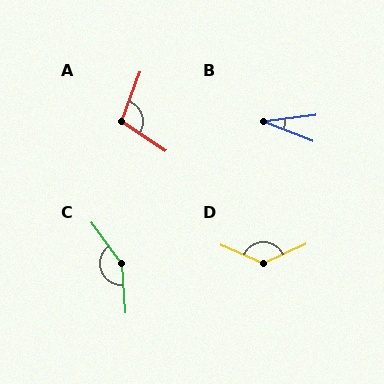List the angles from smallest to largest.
B (28°), A (104°), D (132°), C (148°).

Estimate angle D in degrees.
Approximately 132 degrees.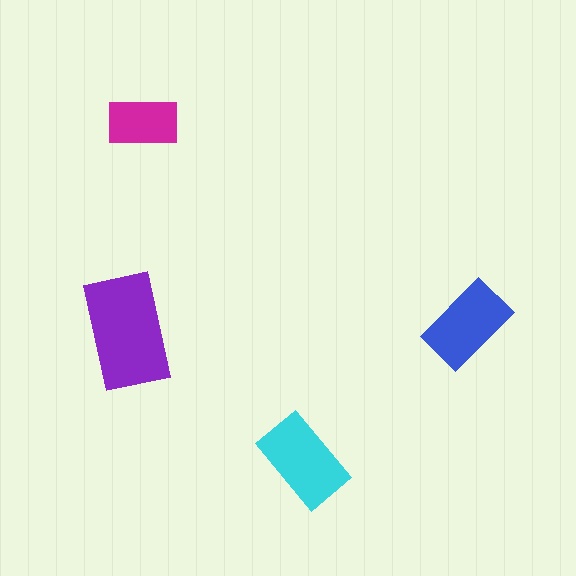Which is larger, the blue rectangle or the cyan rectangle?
The cyan one.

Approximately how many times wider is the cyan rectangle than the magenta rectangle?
About 1.5 times wider.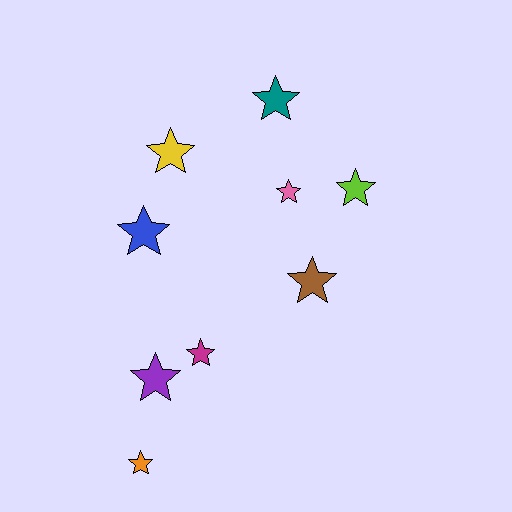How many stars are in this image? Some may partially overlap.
There are 9 stars.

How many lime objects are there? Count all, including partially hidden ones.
There is 1 lime object.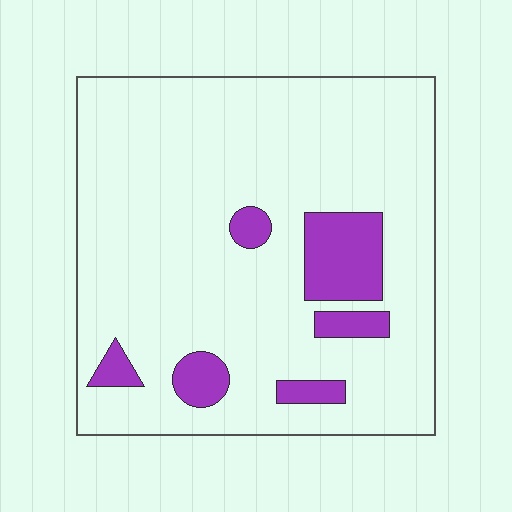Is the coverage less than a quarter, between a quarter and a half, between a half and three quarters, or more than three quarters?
Less than a quarter.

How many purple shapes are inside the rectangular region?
6.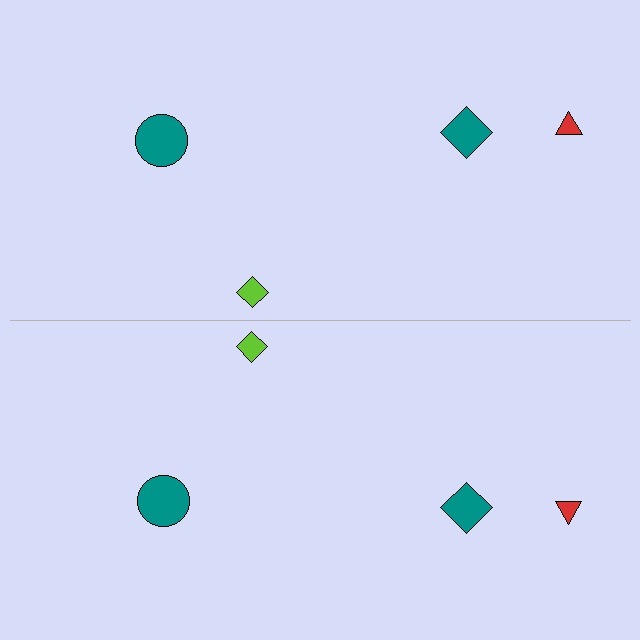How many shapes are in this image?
There are 8 shapes in this image.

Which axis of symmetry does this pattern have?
The pattern has a horizontal axis of symmetry running through the center of the image.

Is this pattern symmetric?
Yes, this pattern has bilateral (reflection) symmetry.